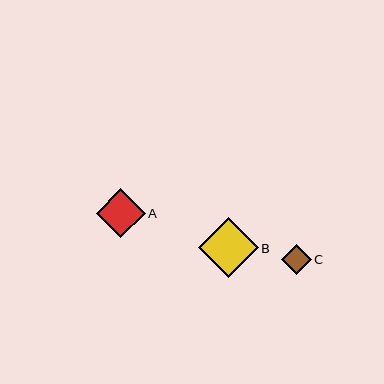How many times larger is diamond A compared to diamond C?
Diamond A is approximately 1.7 times the size of diamond C.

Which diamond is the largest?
Diamond B is the largest with a size of approximately 60 pixels.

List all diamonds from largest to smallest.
From largest to smallest: B, A, C.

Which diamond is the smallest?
Diamond C is the smallest with a size of approximately 29 pixels.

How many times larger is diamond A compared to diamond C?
Diamond A is approximately 1.7 times the size of diamond C.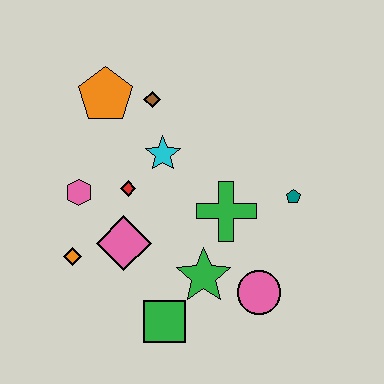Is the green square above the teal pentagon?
No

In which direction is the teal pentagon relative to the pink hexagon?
The teal pentagon is to the right of the pink hexagon.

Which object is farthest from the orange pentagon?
The pink circle is farthest from the orange pentagon.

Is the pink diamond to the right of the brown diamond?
No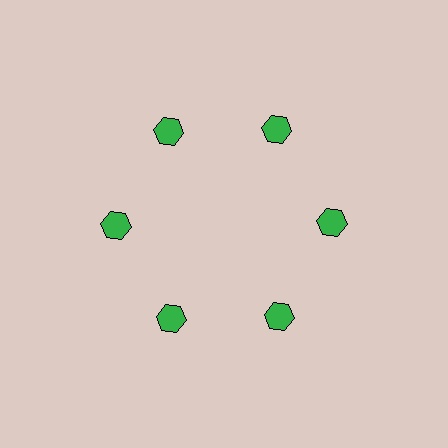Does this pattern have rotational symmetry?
Yes, this pattern has 6-fold rotational symmetry. It looks the same after rotating 60 degrees around the center.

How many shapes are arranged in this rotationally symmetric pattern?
There are 6 shapes, arranged in 6 groups of 1.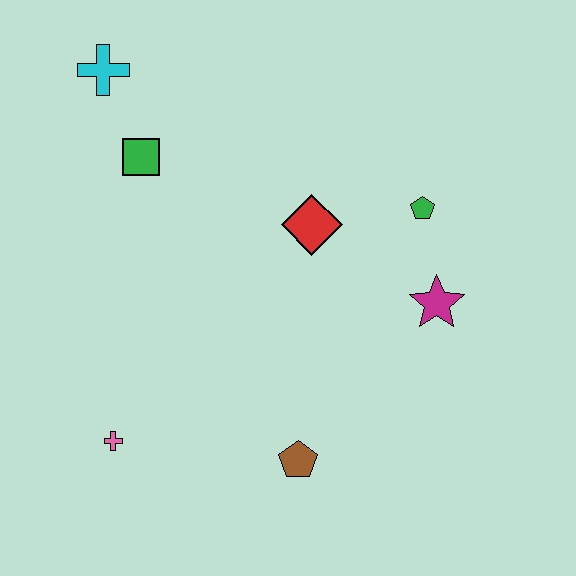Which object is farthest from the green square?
The brown pentagon is farthest from the green square.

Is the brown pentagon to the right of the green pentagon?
No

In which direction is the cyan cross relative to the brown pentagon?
The cyan cross is above the brown pentagon.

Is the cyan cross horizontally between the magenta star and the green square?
No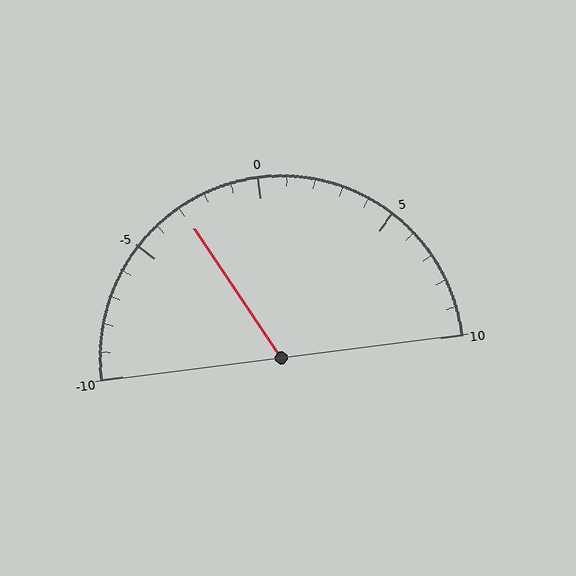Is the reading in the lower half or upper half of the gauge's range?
The reading is in the lower half of the range (-10 to 10).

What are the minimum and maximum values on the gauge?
The gauge ranges from -10 to 10.